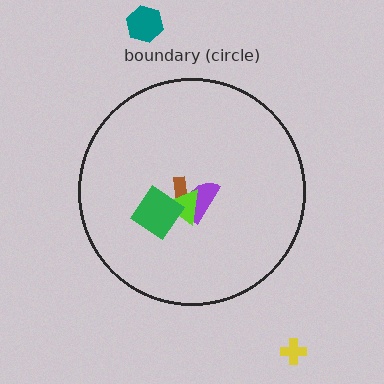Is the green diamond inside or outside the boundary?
Inside.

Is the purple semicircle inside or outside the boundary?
Inside.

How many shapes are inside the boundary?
4 inside, 2 outside.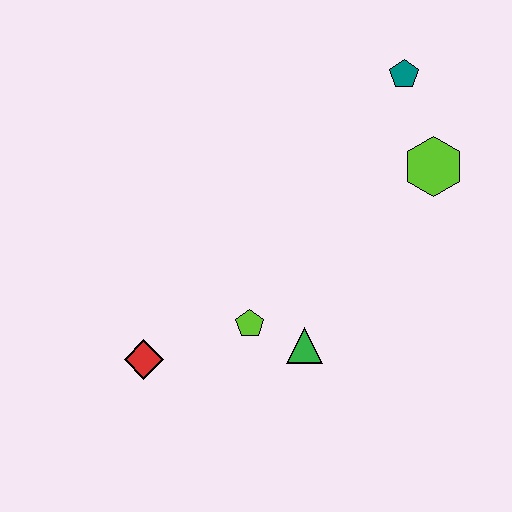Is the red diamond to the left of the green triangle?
Yes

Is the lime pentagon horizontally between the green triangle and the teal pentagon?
No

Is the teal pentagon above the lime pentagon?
Yes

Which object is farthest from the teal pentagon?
The red diamond is farthest from the teal pentagon.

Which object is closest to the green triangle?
The lime pentagon is closest to the green triangle.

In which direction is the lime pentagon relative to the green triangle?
The lime pentagon is to the left of the green triangle.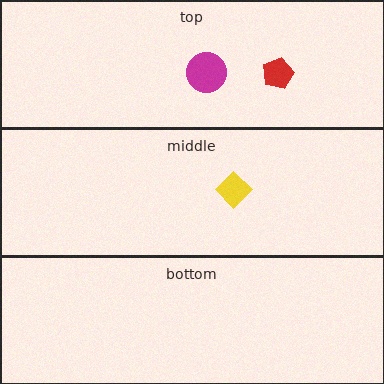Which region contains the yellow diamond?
The middle region.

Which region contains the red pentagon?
The top region.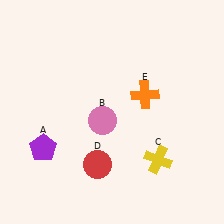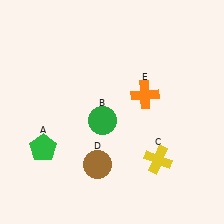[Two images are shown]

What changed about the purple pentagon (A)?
In Image 1, A is purple. In Image 2, it changed to green.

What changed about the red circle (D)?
In Image 1, D is red. In Image 2, it changed to brown.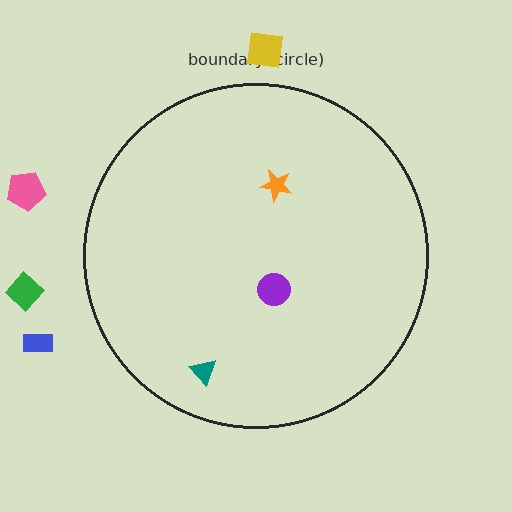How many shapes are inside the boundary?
3 inside, 4 outside.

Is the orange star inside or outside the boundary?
Inside.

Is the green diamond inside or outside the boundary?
Outside.